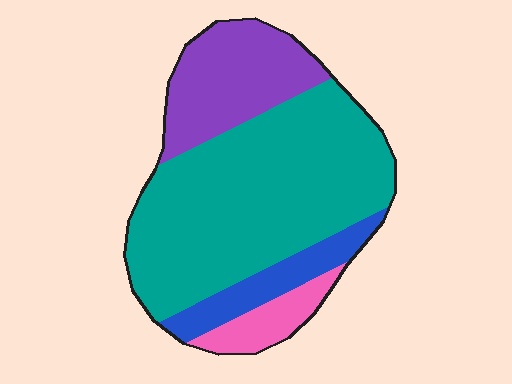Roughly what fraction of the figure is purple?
Purple covers roughly 20% of the figure.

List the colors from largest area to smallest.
From largest to smallest: teal, purple, blue, pink.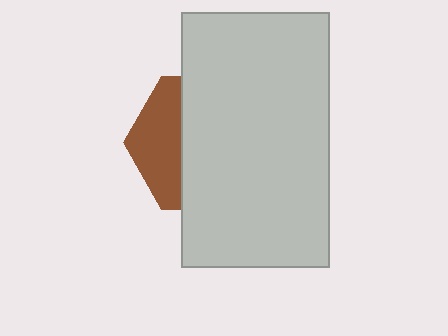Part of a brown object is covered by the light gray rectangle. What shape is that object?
It is a hexagon.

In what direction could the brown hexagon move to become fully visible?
The brown hexagon could move left. That would shift it out from behind the light gray rectangle entirely.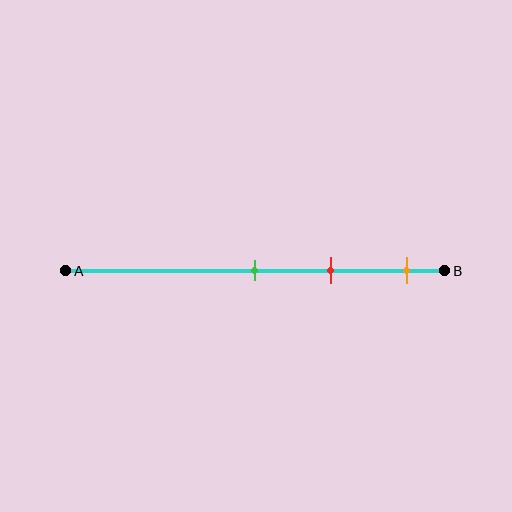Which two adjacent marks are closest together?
The green and red marks are the closest adjacent pair.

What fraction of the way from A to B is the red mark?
The red mark is approximately 70% (0.7) of the way from A to B.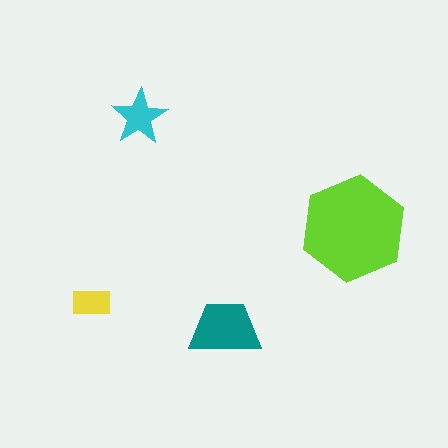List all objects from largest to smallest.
The lime hexagon, the teal trapezoid, the cyan star, the yellow rectangle.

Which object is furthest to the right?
The lime hexagon is rightmost.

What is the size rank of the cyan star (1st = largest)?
3rd.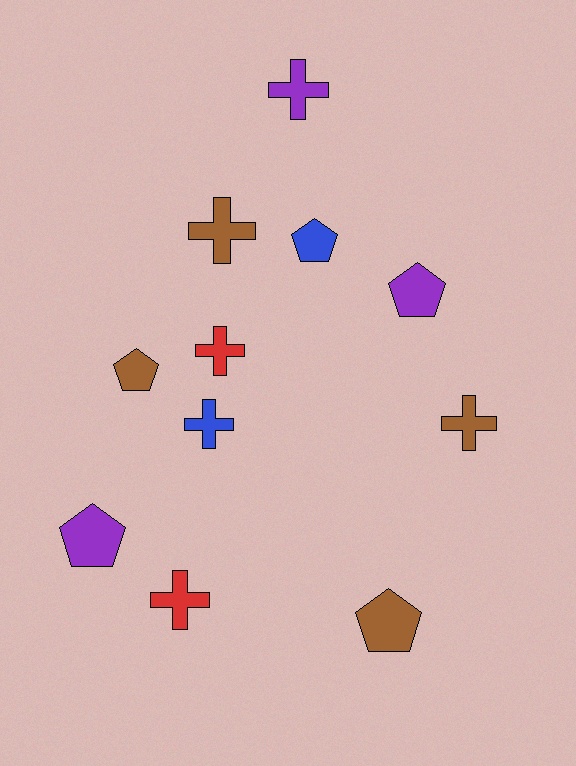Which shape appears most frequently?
Cross, with 6 objects.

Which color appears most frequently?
Brown, with 4 objects.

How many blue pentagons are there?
There is 1 blue pentagon.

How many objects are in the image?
There are 11 objects.